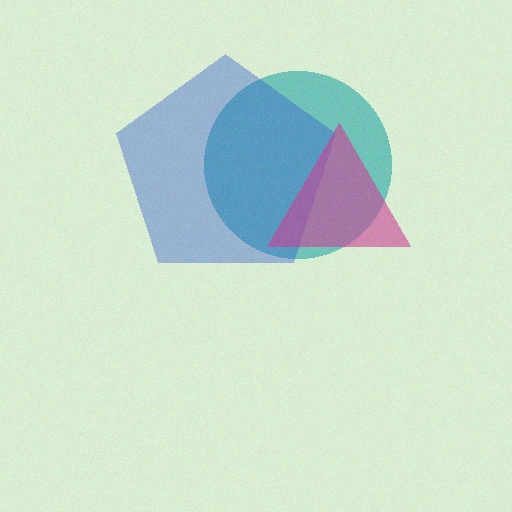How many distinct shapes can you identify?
There are 3 distinct shapes: a teal circle, a blue pentagon, a magenta triangle.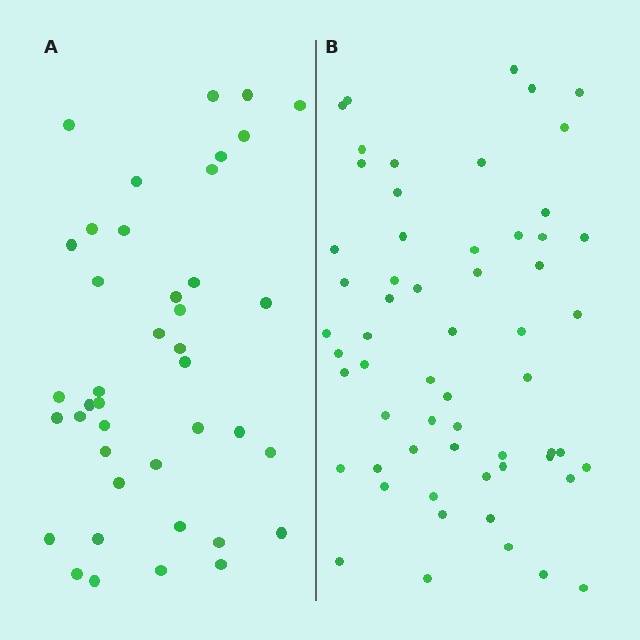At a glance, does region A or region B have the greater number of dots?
Region B (the right region) has more dots.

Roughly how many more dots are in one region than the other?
Region B has approximately 20 more dots than region A.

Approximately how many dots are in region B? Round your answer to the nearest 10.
About 60 dots. (The exact count is 59, which rounds to 60.)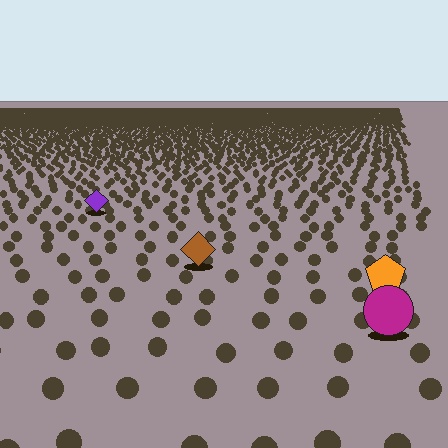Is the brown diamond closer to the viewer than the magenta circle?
No. The magenta circle is closer — you can tell from the texture gradient: the ground texture is coarser near it.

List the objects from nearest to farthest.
From nearest to farthest: the magenta circle, the orange pentagon, the brown diamond, the purple diamond.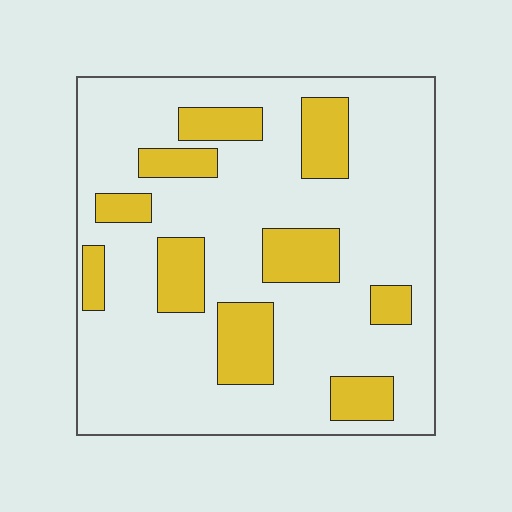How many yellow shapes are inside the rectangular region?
10.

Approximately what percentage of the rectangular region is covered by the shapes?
Approximately 25%.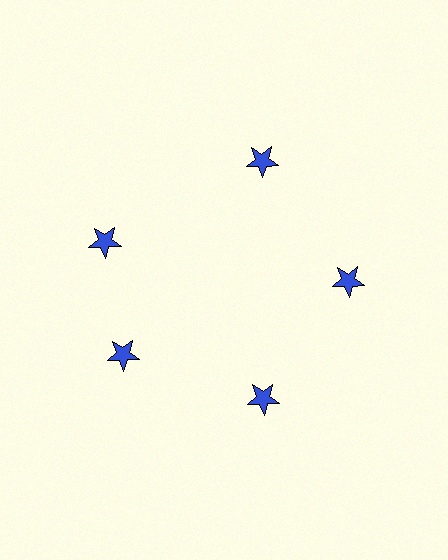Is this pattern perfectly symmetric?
No. The 5 blue stars are arranged in a ring, but one element near the 10 o'clock position is rotated out of alignment along the ring, breaking the 5-fold rotational symmetry.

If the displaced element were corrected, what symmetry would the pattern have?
It would have 5-fold rotational symmetry — the pattern would map onto itself every 72 degrees.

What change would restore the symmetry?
The symmetry would be restored by rotating it back into even spacing with its neighbors so that all 5 stars sit at equal angles and equal distance from the center.